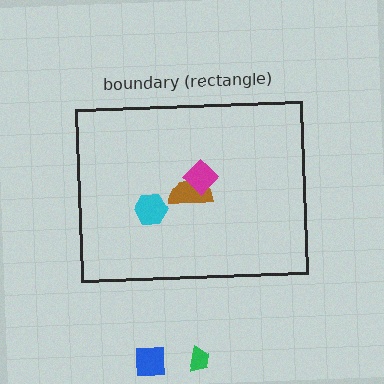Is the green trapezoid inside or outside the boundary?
Outside.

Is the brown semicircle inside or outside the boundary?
Inside.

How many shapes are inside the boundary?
3 inside, 2 outside.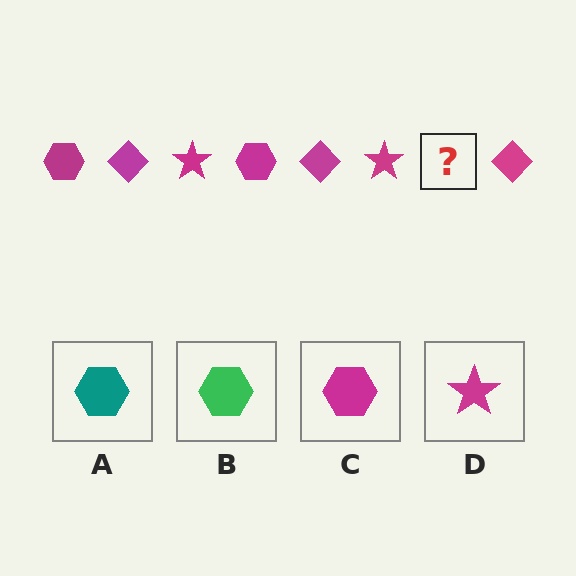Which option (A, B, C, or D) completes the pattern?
C.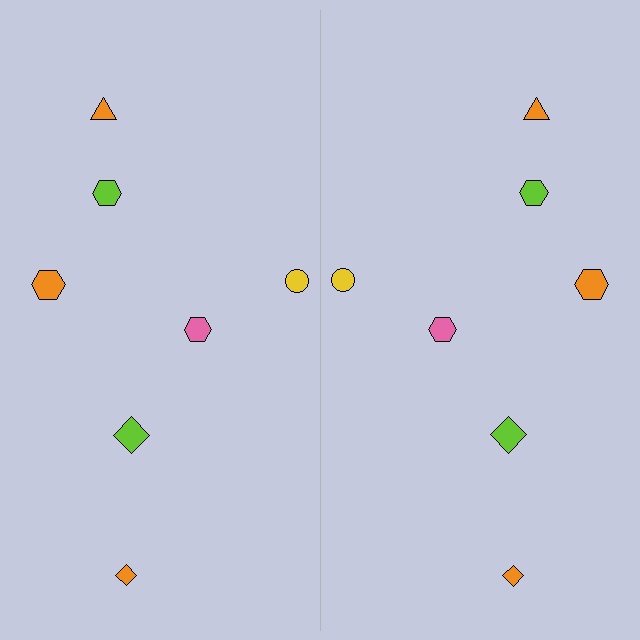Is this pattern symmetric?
Yes, this pattern has bilateral (reflection) symmetry.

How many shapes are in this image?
There are 14 shapes in this image.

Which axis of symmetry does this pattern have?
The pattern has a vertical axis of symmetry running through the center of the image.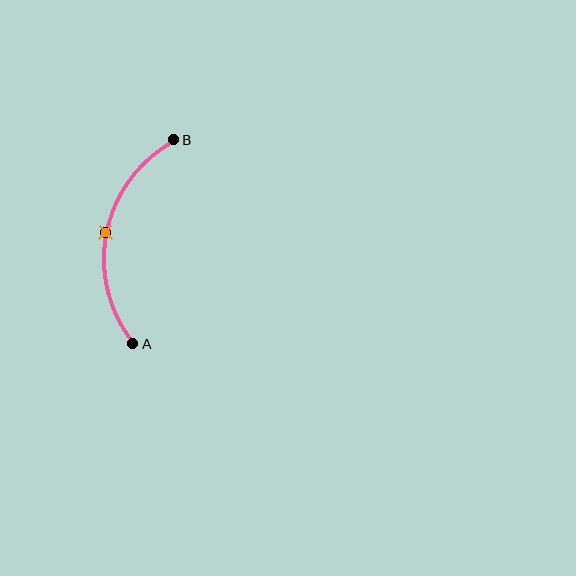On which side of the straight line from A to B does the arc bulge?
The arc bulges to the left of the straight line connecting A and B.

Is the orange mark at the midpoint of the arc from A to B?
Yes. The orange mark lies on the arc at equal arc-length from both A and B — it is the arc midpoint.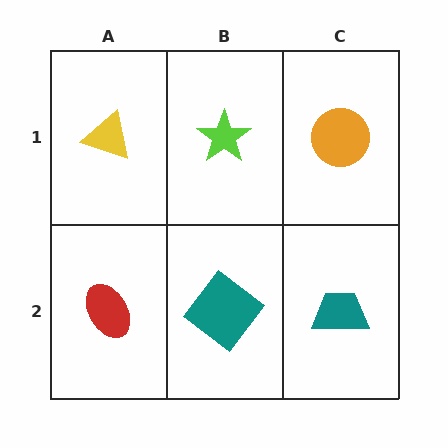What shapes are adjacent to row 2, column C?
An orange circle (row 1, column C), a teal diamond (row 2, column B).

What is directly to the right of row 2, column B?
A teal trapezoid.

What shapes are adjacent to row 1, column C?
A teal trapezoid (row 2, column C), a lime star (row 1, column B).